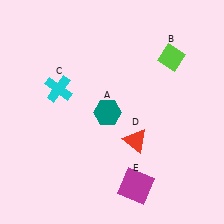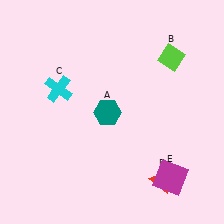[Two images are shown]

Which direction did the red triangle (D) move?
The red triangle (D) moved down.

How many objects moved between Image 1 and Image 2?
2 objects moved between the two images.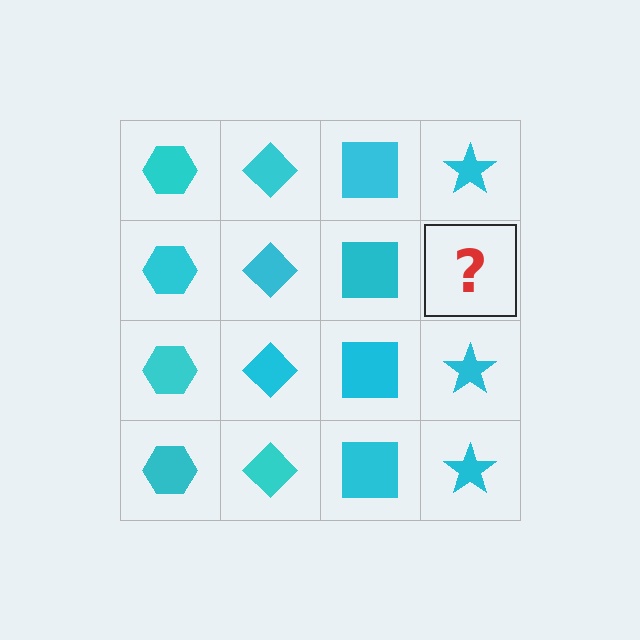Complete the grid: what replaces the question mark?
The question mark should be replaced with a cyan star.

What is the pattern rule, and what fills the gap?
The rule is that each column has a consistent shape. The gap should be filled with a cyan star.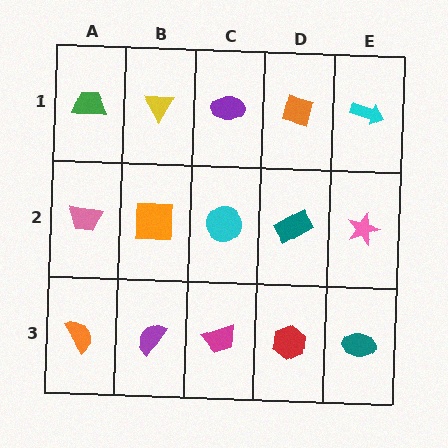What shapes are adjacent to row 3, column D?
A teal rectangle (row 2, column D), a magenta trapezoid (row 3, column C), a teal ellipse (row 3, column E).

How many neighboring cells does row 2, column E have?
3.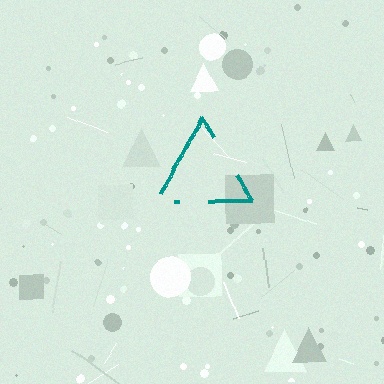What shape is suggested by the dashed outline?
The dashed outline suggests a triangle.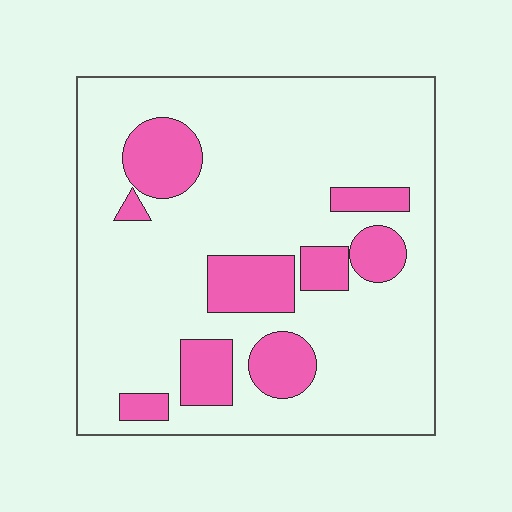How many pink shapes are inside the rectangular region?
9.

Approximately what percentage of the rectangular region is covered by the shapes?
Approximately 20%.